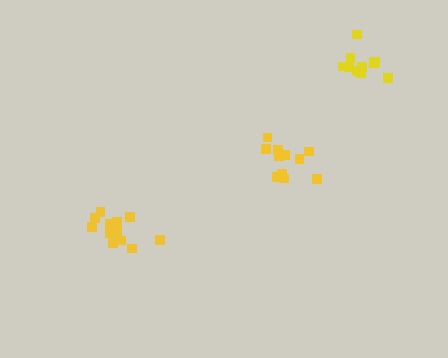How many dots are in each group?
Group 1: 10 dots, Group 2: 11 dots, Group 3: 12 dots (33 total).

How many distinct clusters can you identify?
There are 3 distinct clusters.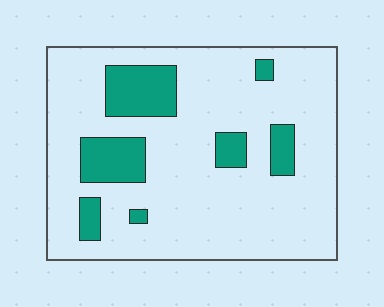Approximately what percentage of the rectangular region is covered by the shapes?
Approximately 15%.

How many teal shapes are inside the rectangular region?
7.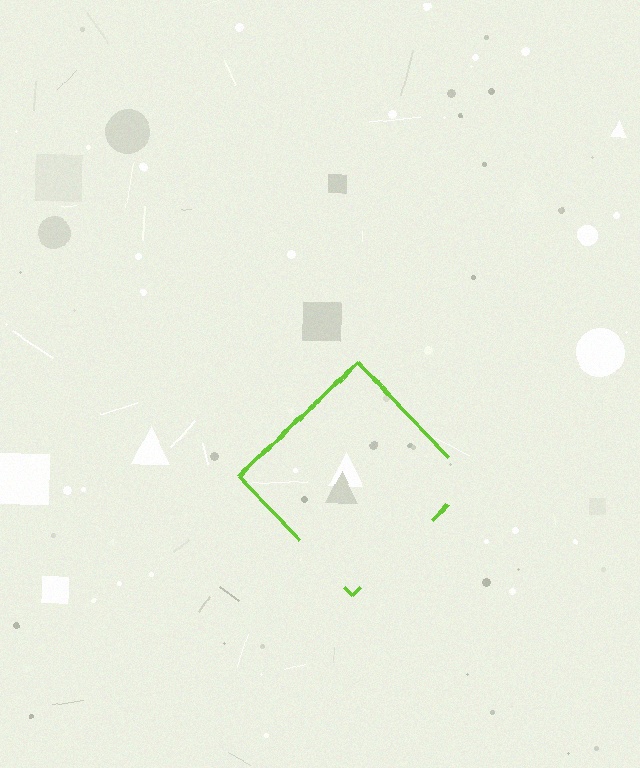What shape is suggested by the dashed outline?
The dashed outline suggests a diamond.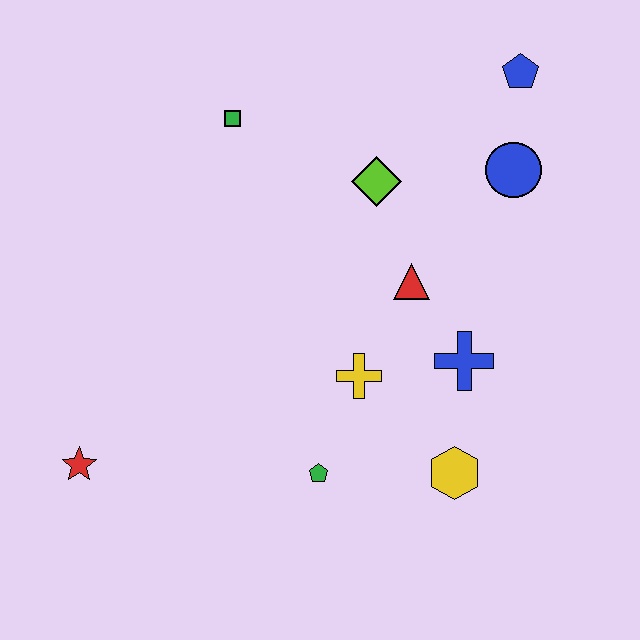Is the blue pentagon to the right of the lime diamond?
Yes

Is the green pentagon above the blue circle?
No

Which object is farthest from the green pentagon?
The blue pentagon is farthest from the green pentagon.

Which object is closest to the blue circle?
The blue pentagon is closest to the blue circle.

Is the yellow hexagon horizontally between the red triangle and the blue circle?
Yes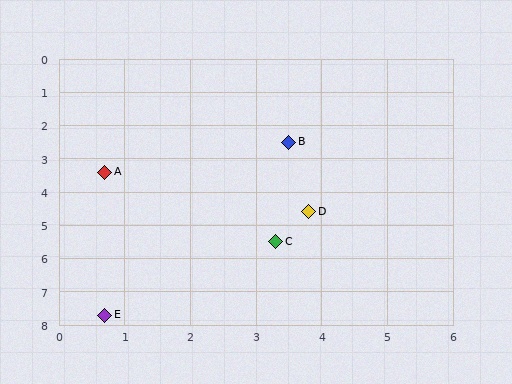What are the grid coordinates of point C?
Point C is at approximately (3.3, 5.5).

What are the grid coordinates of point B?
Point B is at approximately (3.5, 2.5).